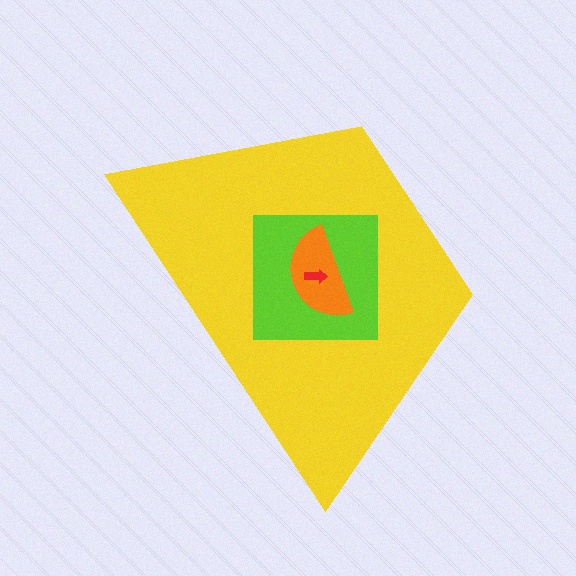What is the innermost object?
The red arrow.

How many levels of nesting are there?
4.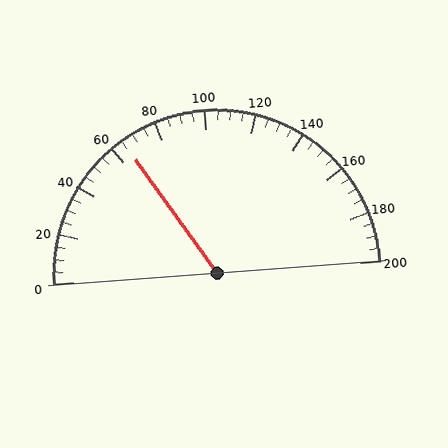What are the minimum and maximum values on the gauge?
The gauge ranges from 0 to 200.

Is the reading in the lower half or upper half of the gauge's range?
The reading is in the lower half of the range (0 to 200).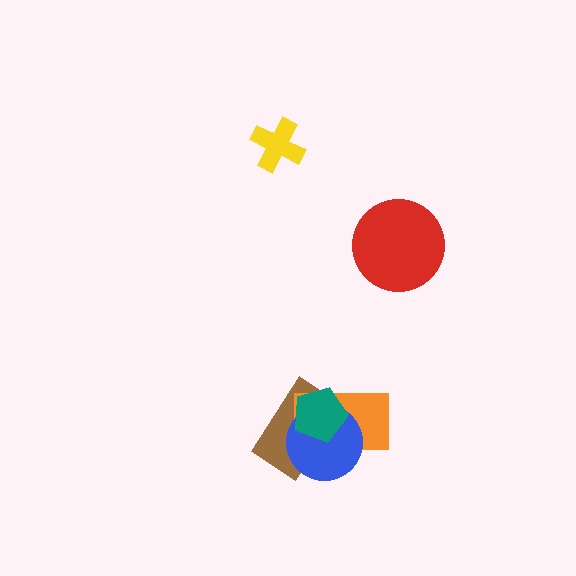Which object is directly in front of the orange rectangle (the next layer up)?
The blue circle is directly in front of the orange rectangle.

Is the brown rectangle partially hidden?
Yes, it is partially covered by another shape.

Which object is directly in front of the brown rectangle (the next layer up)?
The orange rectangle is directly in front of the brown rectangle.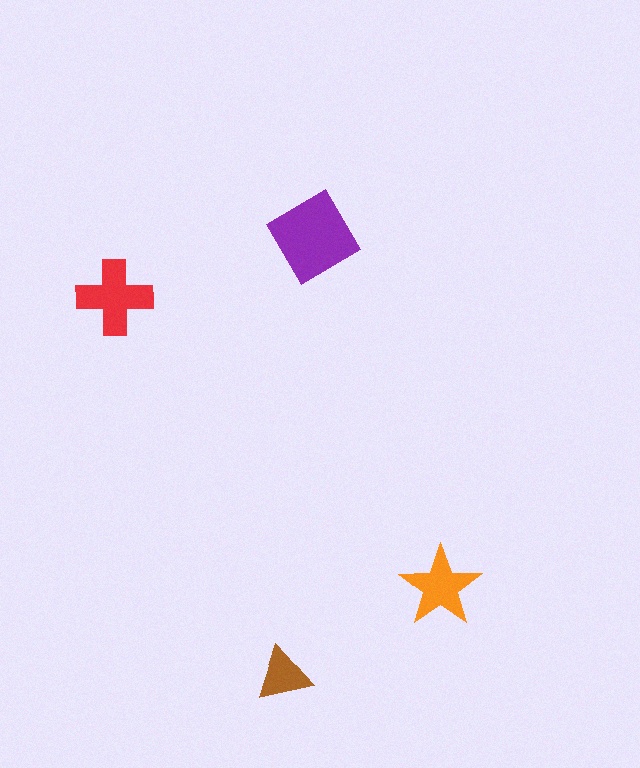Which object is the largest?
The purple diamond.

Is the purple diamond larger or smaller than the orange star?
Larger.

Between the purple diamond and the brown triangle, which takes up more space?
The purple diamond.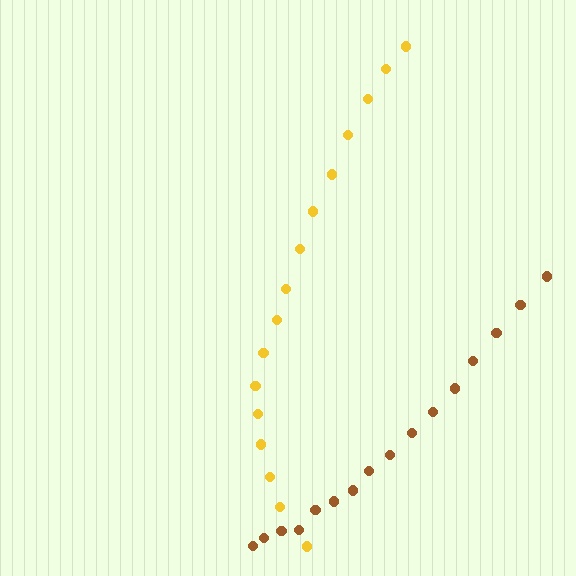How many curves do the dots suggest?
There are 2 distinct paths.